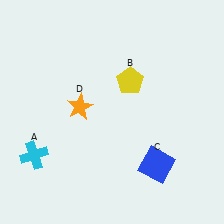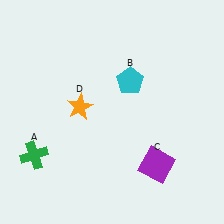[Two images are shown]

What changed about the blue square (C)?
In Image 1, C is blue. In Image 2, it changed to purple.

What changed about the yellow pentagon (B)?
In Image 1, B is yellow. In Image 2, it changed to cyan.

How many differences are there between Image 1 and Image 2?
There are 3 differences between the two images.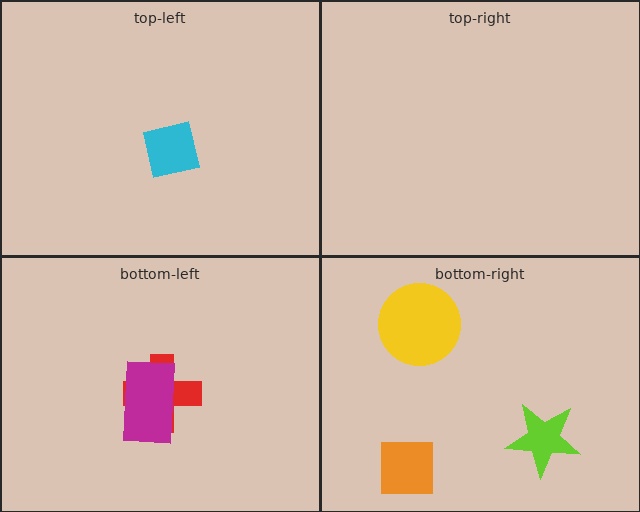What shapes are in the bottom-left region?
The red cross, the magenta rectangle.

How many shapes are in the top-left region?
1.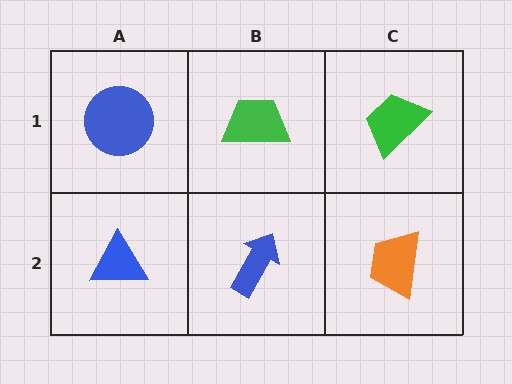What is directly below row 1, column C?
An orange trapezoid.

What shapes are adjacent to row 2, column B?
A green trapezoid (row 1, column B), a blue triangle (row 2, column A), an orange trapezoid (row 2, column C).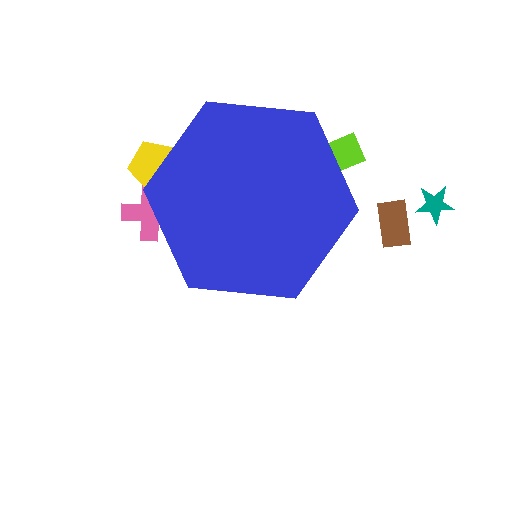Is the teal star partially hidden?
No, the teal star is fully visible.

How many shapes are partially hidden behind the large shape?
3 shapes are partially hidden.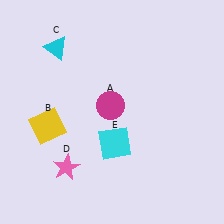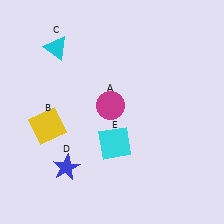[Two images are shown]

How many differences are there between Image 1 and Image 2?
There is 1 difference between the two images.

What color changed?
The star (D) changed from pink in Image 1 to blue in Image 2.